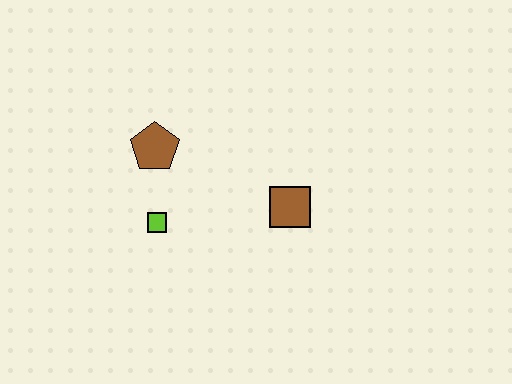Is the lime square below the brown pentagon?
Yes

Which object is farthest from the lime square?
The brown square is farthest from the lime square.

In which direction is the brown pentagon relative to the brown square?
The brown pentagon is to the left of the brown square.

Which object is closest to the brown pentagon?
The lime square is closest to the brown pentagon.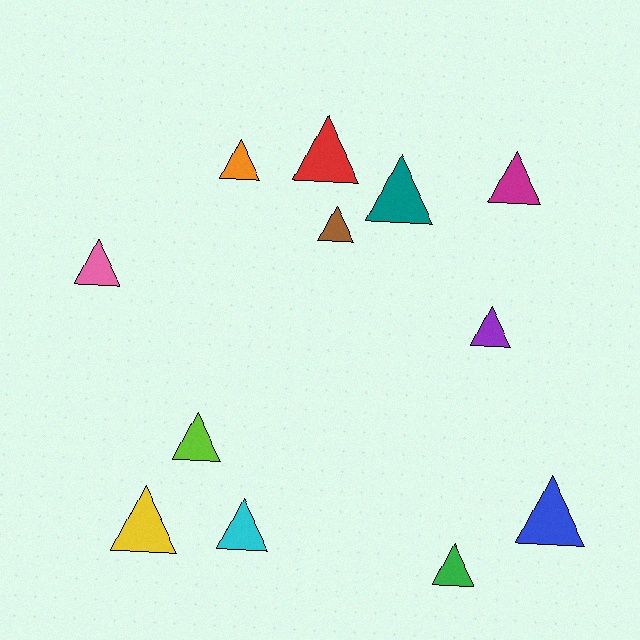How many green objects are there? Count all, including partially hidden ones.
There is 1 green object.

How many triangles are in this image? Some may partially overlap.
There are 12 triangles.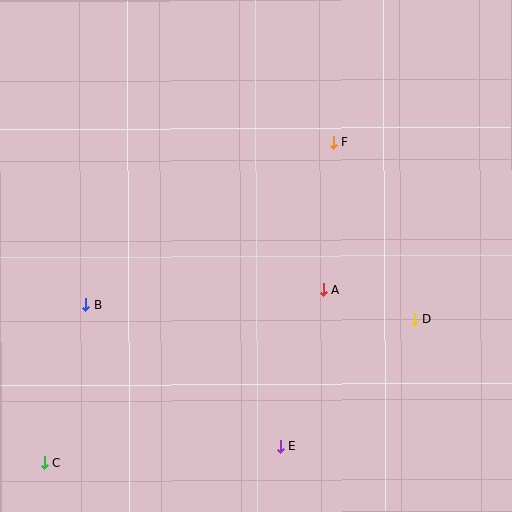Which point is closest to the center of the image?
Point A at (324, 289) is closest to the center.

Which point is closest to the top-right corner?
Point F is closest to the top-right corner.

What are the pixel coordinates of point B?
Point B is at (86, 305).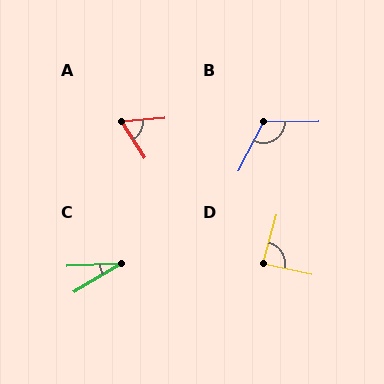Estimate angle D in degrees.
Approximately 87 degrees.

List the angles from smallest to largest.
C (28°), A (62°), D (87°), B (118°).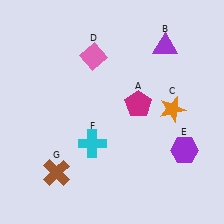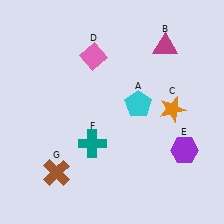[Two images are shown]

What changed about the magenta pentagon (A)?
In Image 1, A is magenta. In Image 2, it changed to cyan.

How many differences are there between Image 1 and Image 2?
There are 3 differences between the two images.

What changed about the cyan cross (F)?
In Image 1, F is cyan. In Image 2, it changed to teal.